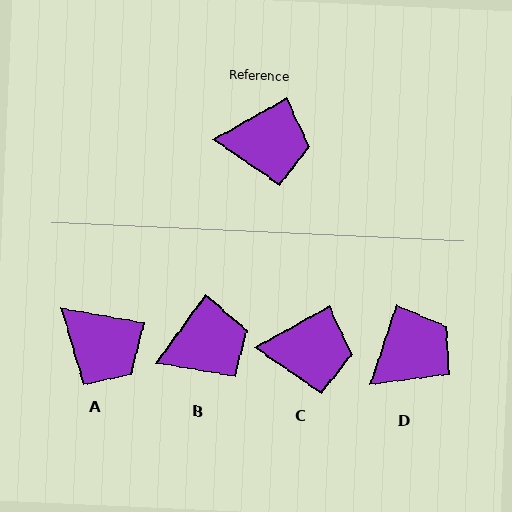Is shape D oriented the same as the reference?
No, it is off by about 42 degrees.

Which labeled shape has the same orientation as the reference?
C.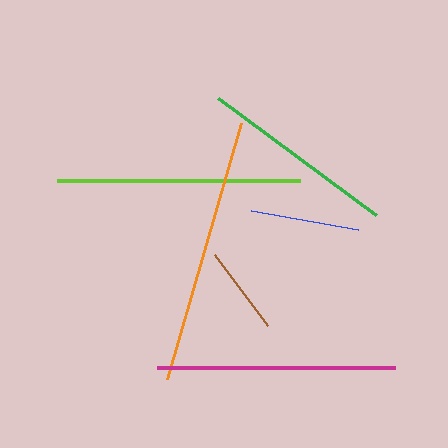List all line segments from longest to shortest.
From longest to shortest: orange, lime, magenta, green, blue, brown.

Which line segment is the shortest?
The brown line is the shortest at approximately 89 pixels.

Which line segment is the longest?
The orange line is the longest at approximately 266 pixels.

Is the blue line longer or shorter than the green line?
The green line is longer than the blue line.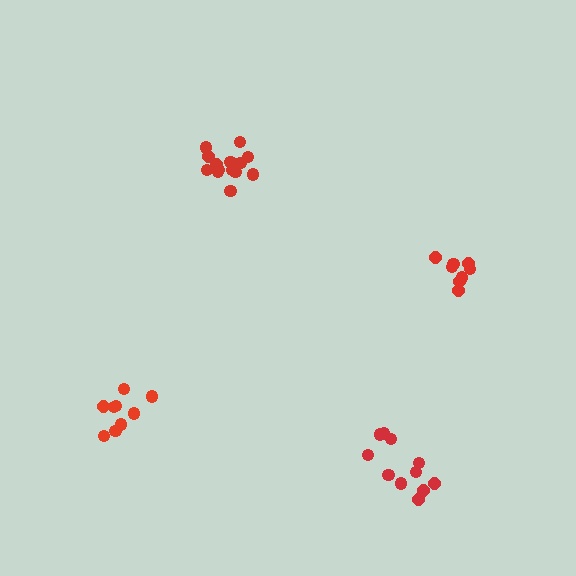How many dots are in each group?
Group 1: 14 dots, Group 2: 11 dots, Group 3: 9 dots, Group 4: 8 dots (42 total).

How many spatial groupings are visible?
There are 4 spatial groupings.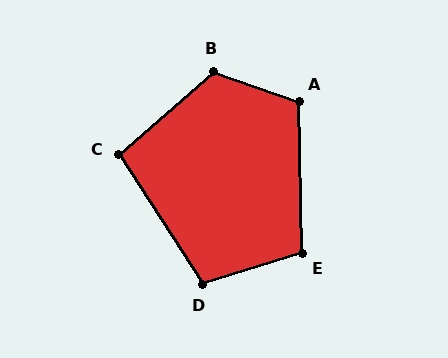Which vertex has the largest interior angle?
B, at approximately 120 degrees.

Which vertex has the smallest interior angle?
C, at approximately 99 degrees.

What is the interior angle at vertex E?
Approximately 106 degrees (obtuse).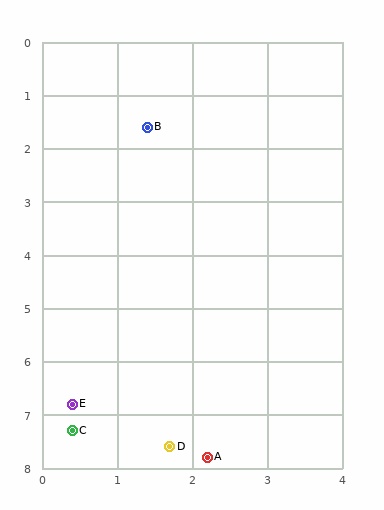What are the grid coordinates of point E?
Point E is at approximately (0.4, 6.8).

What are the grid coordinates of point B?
Point B is at approximately (1.4, 1.6).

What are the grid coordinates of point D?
Point D is at approximately (1.7, 7.6).